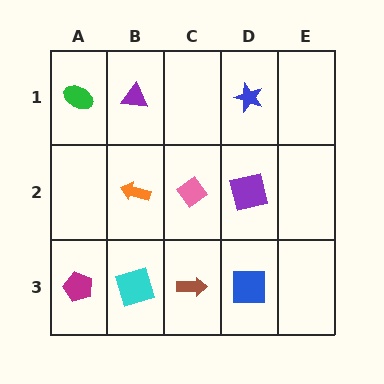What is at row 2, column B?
An orange arrow.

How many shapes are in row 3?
4 shapes.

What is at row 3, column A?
A magenta pentagon.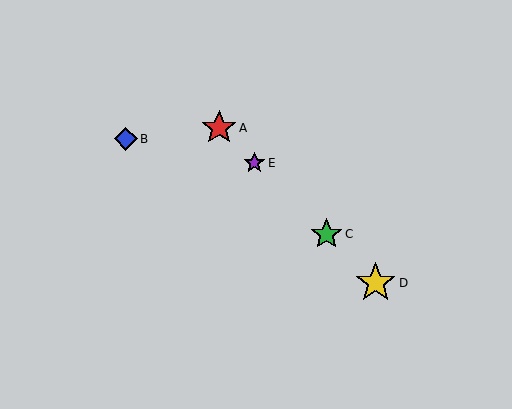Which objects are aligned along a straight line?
Objects A, C, D, E are aligned along a straight line.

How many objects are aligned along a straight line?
4 objects (A, C, D, E) are aligned along a straight line.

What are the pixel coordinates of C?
Object C is at (326, 234).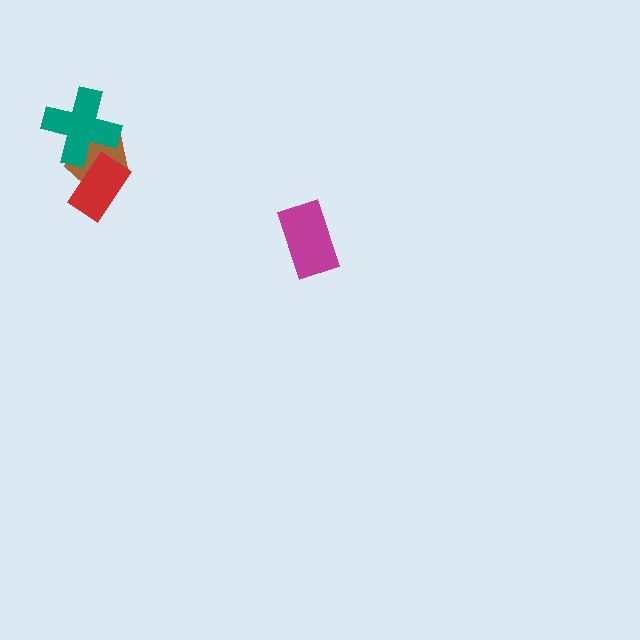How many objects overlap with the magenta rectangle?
0 objects overlap with the magenta rectangle.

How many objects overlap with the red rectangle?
2 objects overlap with the red rectangle.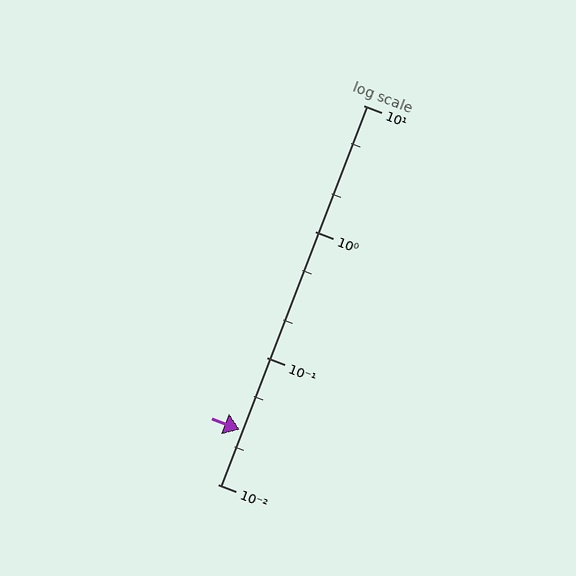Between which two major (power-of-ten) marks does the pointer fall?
The pointer is between 0.01 and 0.1.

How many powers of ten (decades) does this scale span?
The scale spans 3 decades, from 0.01 to 10.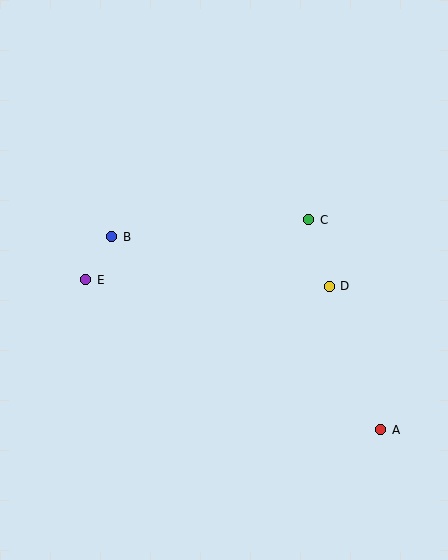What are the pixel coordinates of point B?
Point B is at (112, 237).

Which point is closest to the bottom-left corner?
Point E is closest to the bottom-left corner.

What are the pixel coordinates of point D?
Point D is at (329, 286).